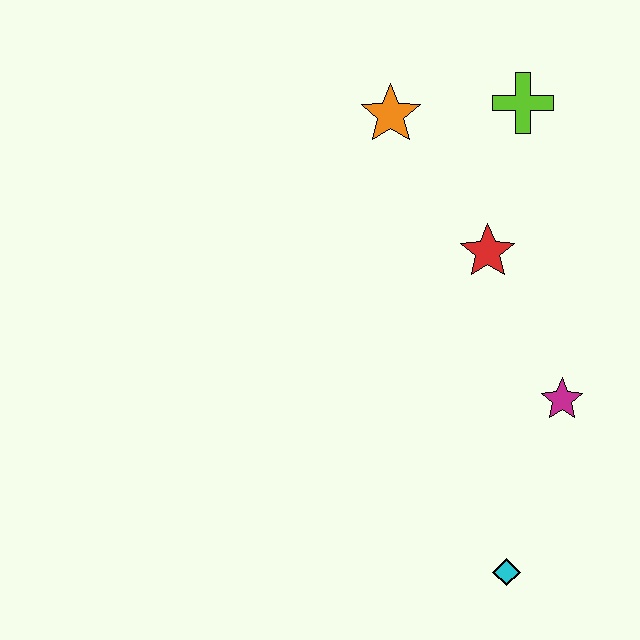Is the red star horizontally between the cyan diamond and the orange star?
Yes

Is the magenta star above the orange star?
No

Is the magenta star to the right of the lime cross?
Yes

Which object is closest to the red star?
The lime cross is closest to the red star.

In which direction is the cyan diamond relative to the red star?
The cyan diamond is below the red star.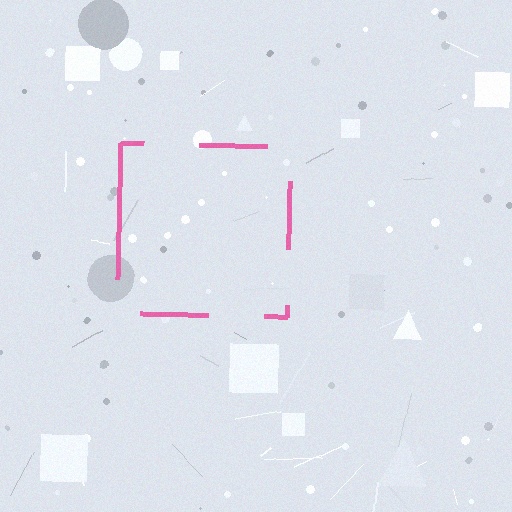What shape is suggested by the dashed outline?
The dashed outline suggests a square.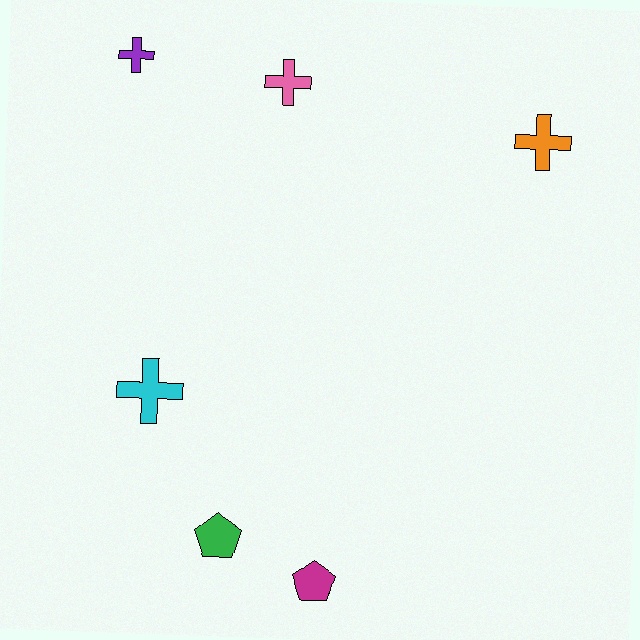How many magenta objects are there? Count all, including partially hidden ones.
There is 1 magenta object.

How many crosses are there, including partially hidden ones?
There are 4 crosses.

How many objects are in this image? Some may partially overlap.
There are 6 objects.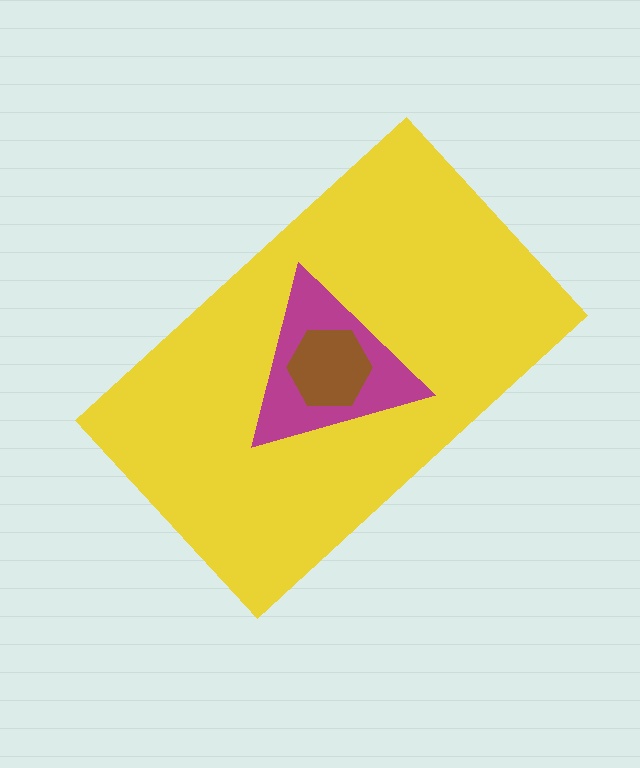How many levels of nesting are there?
3.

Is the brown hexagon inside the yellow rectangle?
Yes.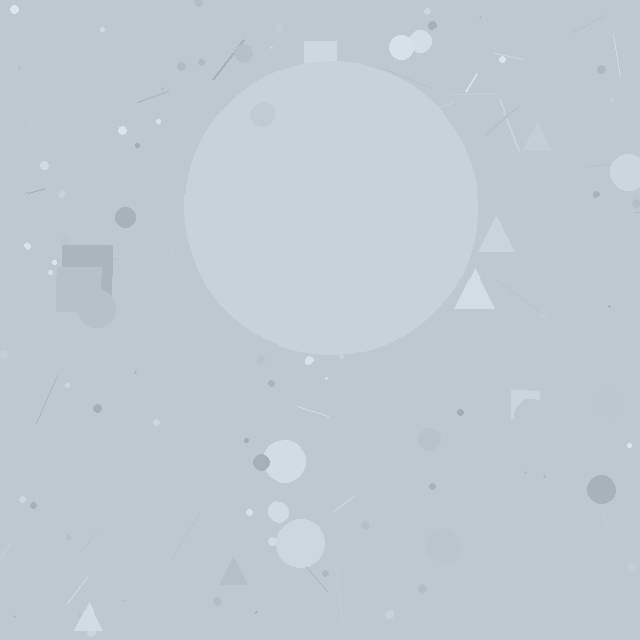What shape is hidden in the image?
A circle is hidden in the image.